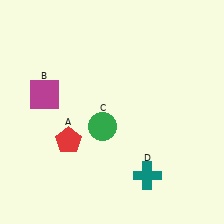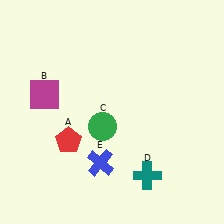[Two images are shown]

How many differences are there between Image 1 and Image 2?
There is 1 difference between the two images.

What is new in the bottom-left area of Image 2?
A blue cross (E) was added in the bottom-left area of Image 2.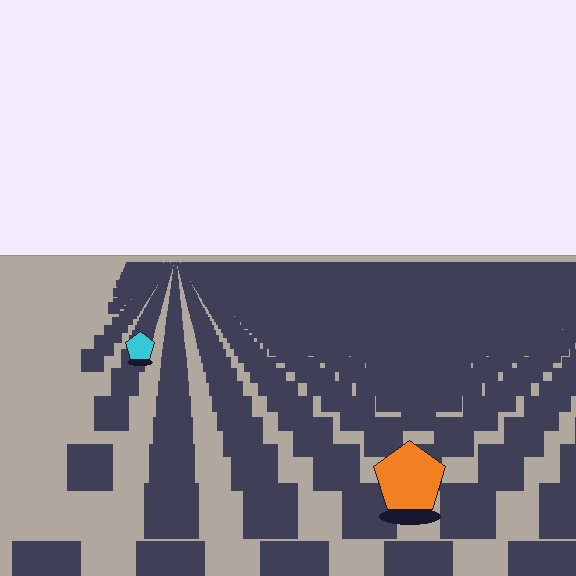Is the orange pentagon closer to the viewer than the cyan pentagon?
Yes. The orange pentagon is closer — you can tell from the texture gradient: the ground texture is coarser near it.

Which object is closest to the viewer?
The orange pentagon is closest. The texture marks near it are larger and more spread out.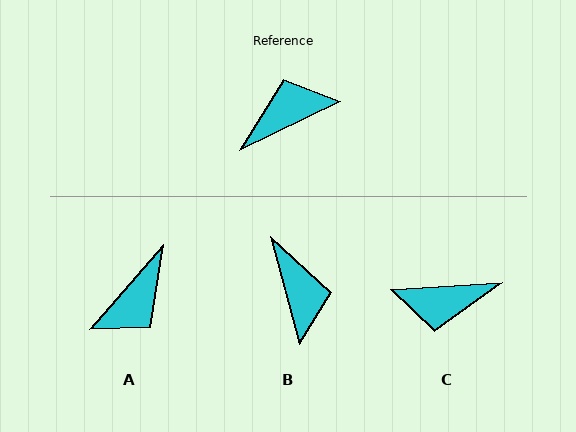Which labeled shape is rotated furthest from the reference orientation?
C, about 158 degrees away.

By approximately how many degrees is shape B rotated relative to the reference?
Approximately 101 degrees clockwise.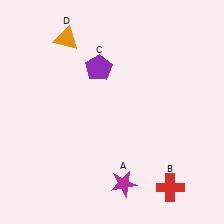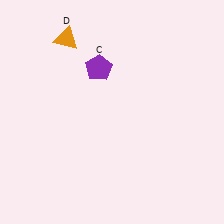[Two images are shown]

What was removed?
The magenta star (A), the red cross (B) were removed in Image 2.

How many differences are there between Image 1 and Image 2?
There are 2 differences between the two images.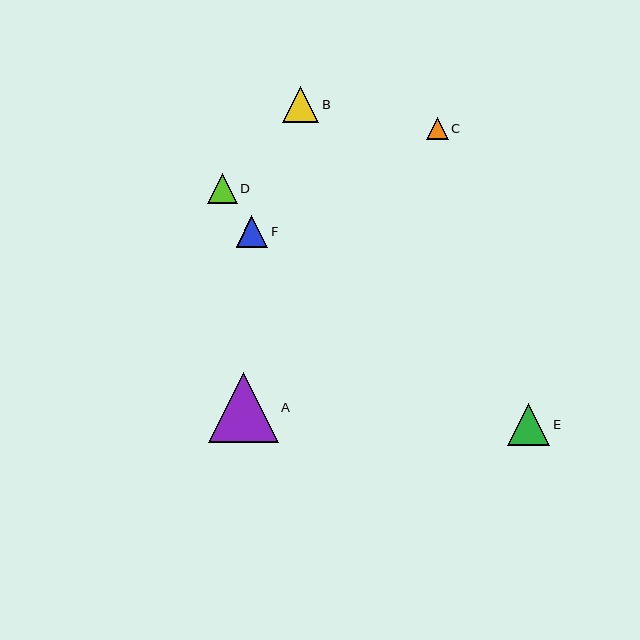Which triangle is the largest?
Triangle A is the largest with a size of approximately 70 pixels.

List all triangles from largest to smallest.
From largest to smallest: A, E, B, F, D, C.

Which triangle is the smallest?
Triangle C is the smallest with a size of approximately 22 pixels.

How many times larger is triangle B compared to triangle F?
Triangle B is approximately 1.2 times the size of triangle F.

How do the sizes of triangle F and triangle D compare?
Triangle F and triangle D are approximately the same size.